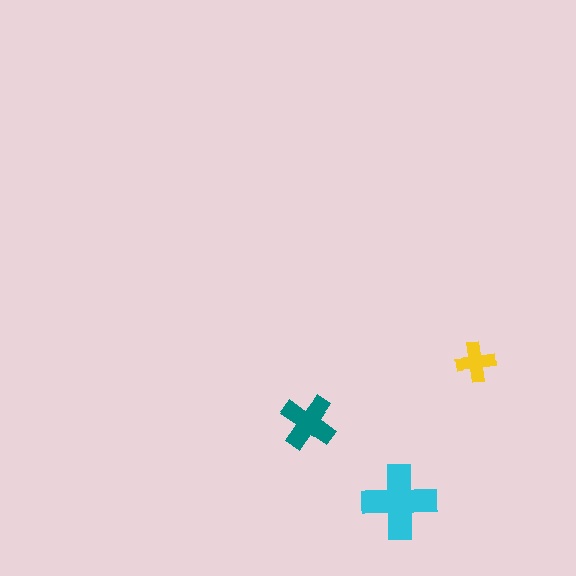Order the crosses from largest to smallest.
the cyan one, the teal one, the yellow one.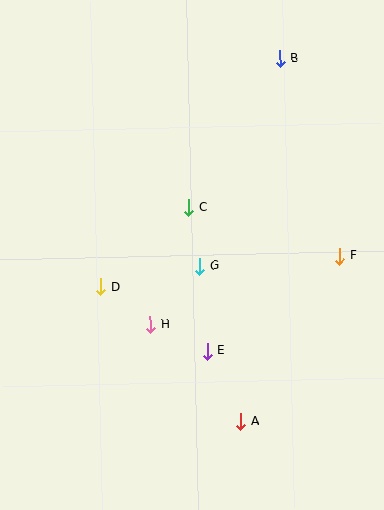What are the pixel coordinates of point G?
Point G is at (200, 266).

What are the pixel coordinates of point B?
Point B is at (280, 58).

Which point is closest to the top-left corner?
Point C is closest to the top-left corner.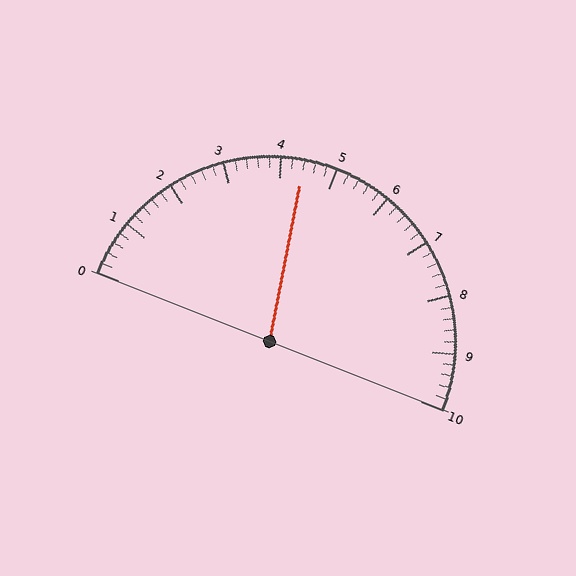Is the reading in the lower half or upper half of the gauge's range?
The reading is in the lower half of the range (0 to 10).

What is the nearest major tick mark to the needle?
The nearest major tick mark is 4.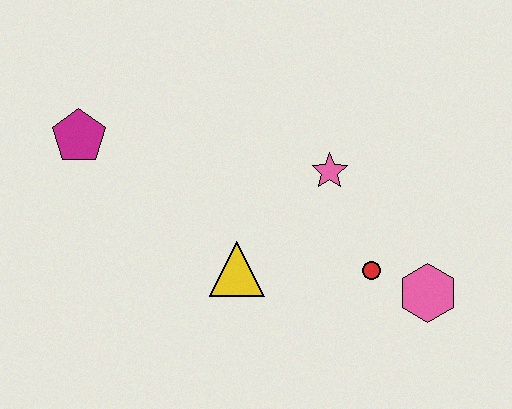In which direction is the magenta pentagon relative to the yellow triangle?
The magenta pentagon is to the left of the yellow triangle.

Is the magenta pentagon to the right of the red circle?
No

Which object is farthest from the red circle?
The magenta pentagon is farthest from the red circle.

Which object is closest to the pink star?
The red circle is closest to the pink star.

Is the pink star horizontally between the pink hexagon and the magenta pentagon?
Yes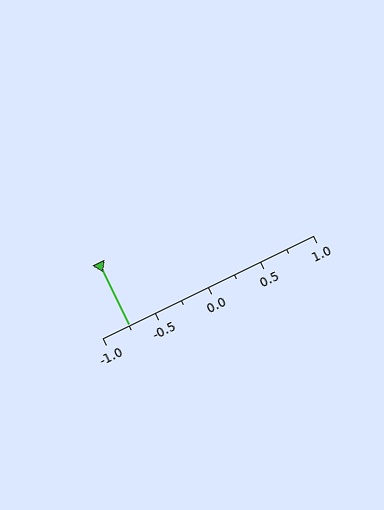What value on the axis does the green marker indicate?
The marker indicates approximately -0.75.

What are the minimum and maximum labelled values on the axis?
The axis runs from -1.0 to 1.0.